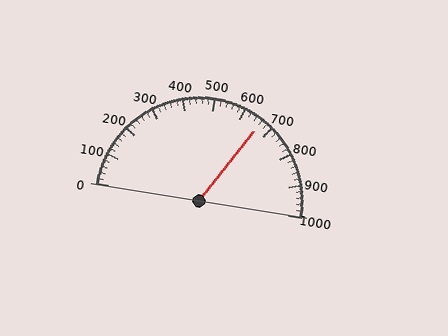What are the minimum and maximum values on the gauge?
The gauge ranges from 0 to 1000.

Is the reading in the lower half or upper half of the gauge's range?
The reading is in the upper half of the range (0 to 1000).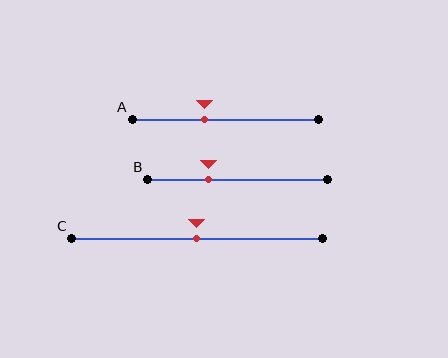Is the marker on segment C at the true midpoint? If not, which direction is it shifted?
Yes, the marker on segment C is at the true midpoint.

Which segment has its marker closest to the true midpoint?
Segment C has its marker closest to the true midpoint.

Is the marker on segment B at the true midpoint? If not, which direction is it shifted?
No, the marker on segment B is shifted to the left by about 16% of the segment length.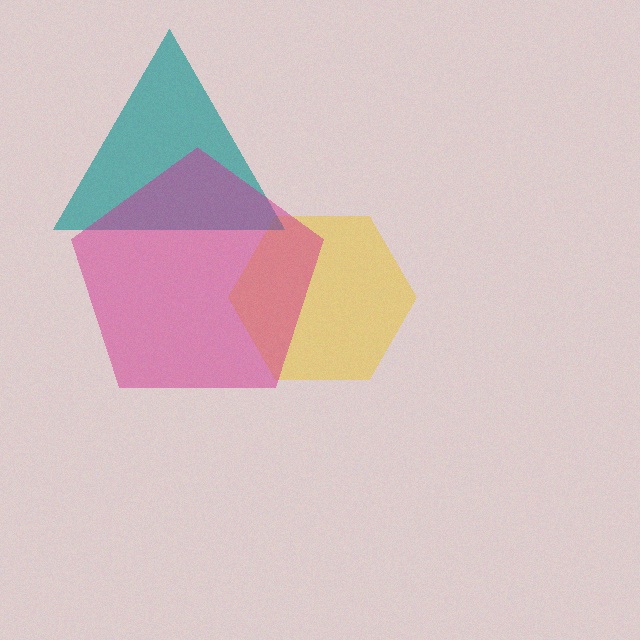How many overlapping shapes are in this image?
There are 3 overlapping shapes in the image.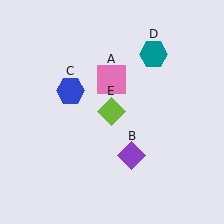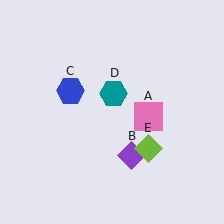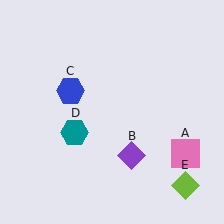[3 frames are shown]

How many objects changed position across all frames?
3 objects changed position: pink square (object A), teal hexagon (object D), lime diamond (object E).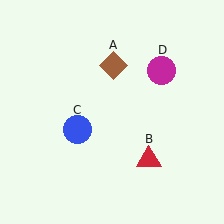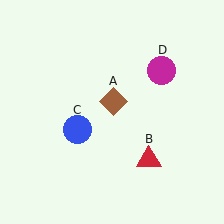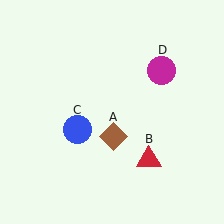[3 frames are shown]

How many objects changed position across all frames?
1 object changed position: brown diamond (object A).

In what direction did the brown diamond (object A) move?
The brown diamond (object A) moved down.